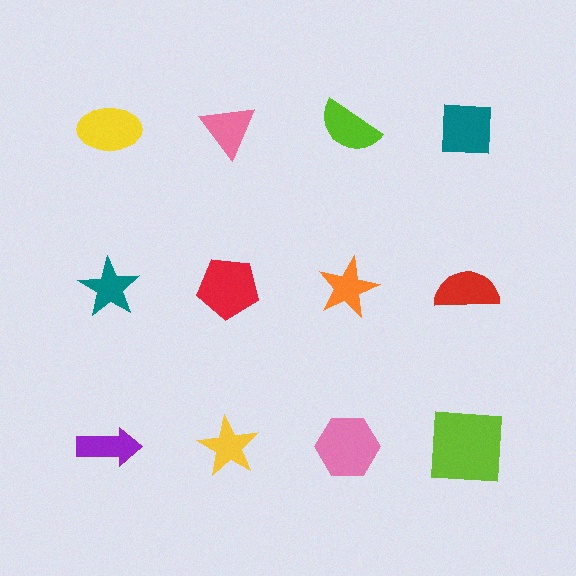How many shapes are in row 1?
4 shapes.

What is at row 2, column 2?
A red pentagon.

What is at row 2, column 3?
An orange star.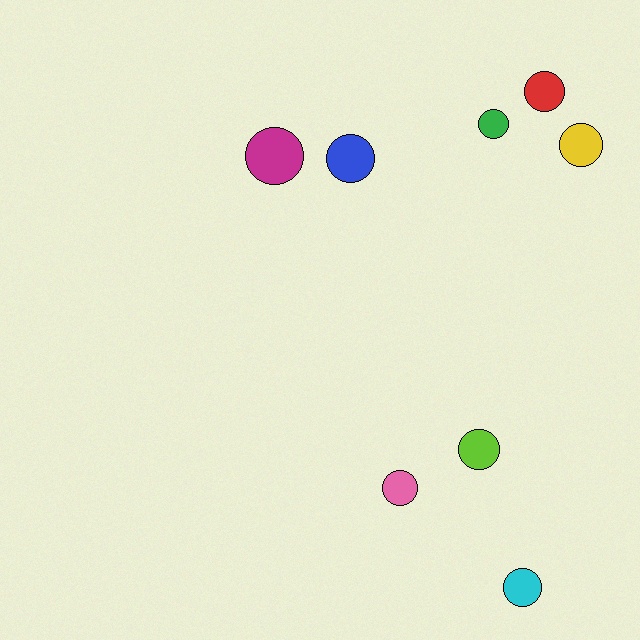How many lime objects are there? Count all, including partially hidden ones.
There is 1 lime object.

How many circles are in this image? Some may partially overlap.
There are 8 circles.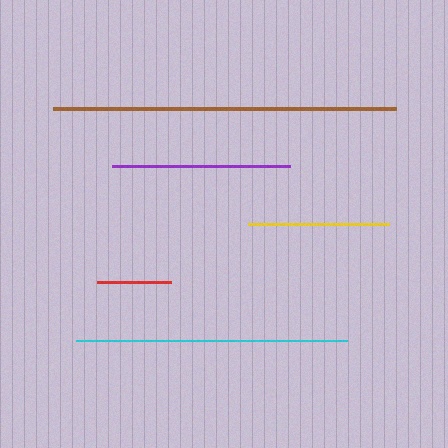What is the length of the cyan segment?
The cyan segment is approximately 272 pixels long.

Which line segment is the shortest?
The red line is the shortest at approximately 75 pixels.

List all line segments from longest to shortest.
From longest to shortest: brown, cyan, purple, yellow, red.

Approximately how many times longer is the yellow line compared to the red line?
The yellow line is approximately 1.9 times the length of the red line.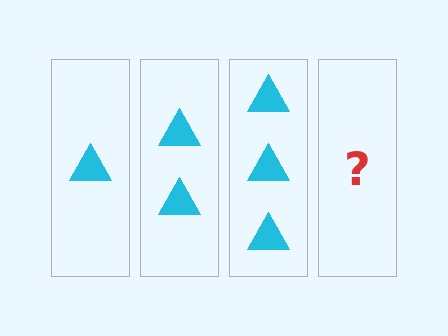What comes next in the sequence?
The next element should be 4 triangles.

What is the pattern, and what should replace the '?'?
The pattern is that each step adds one more triangle. The '?' should be 4 triangles.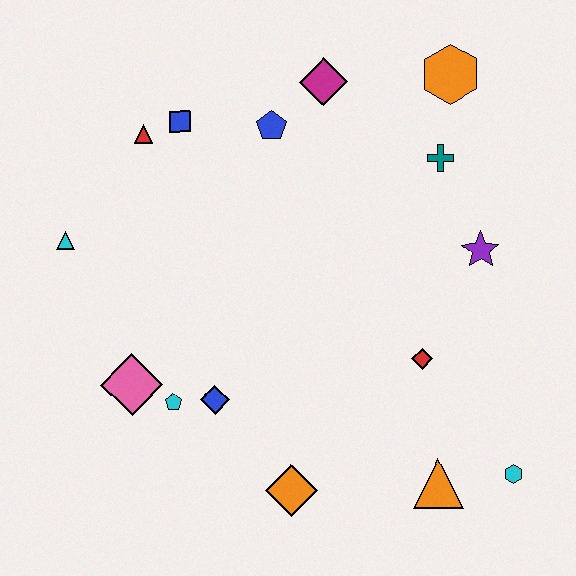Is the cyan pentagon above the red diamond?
No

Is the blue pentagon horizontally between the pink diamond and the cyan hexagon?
Yes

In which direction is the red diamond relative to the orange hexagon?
The red diamond is below the orange hexagon.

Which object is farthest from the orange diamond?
The orange hexagon is farthest from the orange diamond.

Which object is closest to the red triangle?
The blue square is closest to the red triangle.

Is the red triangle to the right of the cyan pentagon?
No